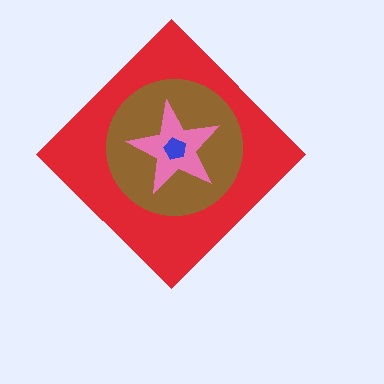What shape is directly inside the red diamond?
The brown circle.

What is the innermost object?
The blue pentagon.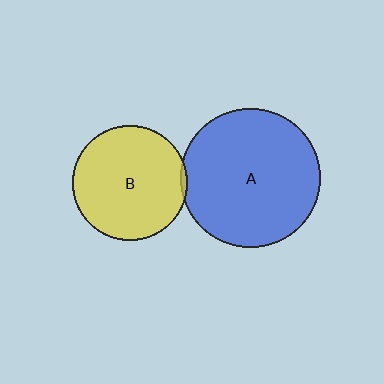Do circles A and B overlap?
Yes.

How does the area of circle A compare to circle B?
Approximately 1.5 times.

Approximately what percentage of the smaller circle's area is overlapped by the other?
Approximately 5%.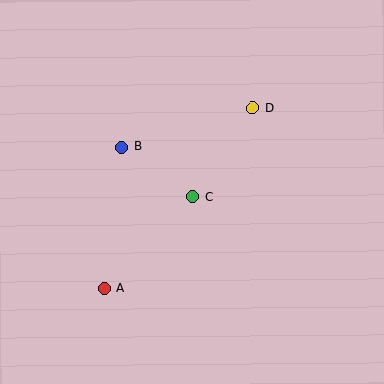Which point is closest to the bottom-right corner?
Point C is closest to the bottom-right corner.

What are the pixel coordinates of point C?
Point C is at (193, 197).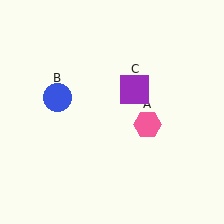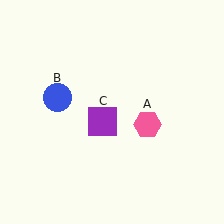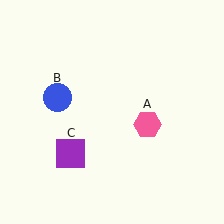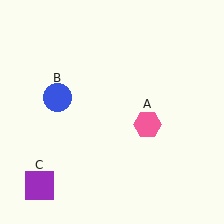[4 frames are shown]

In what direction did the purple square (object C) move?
The purple square (object C) moved down and to the left.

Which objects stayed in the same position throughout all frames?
Pink hexagon (object A) and blue circle (object B) remained stationary.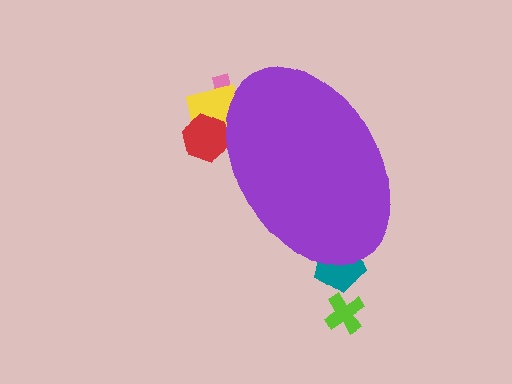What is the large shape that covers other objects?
A purple ellipse.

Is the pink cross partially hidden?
Yes, the pink cross is partially hidden behind the purple ellipse.